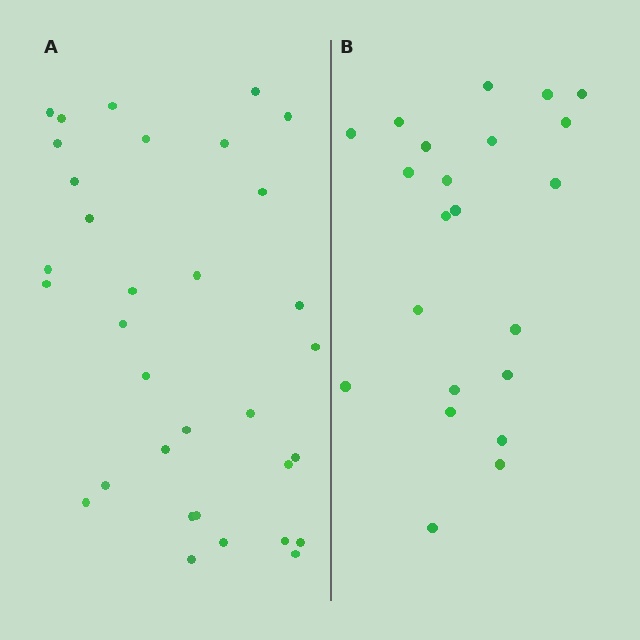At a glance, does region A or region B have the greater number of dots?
Region A (the left region) has more dots.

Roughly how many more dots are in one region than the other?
Region A has roughly 12 or so more dots than region B.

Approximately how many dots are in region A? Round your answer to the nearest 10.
About 30 dots. (The exact count is 33, which rounds to 30.)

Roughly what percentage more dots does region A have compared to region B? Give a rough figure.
About 50% more.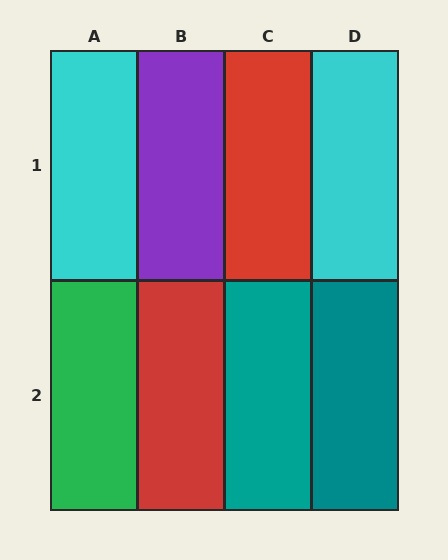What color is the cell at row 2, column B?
Red.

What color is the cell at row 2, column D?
Teal.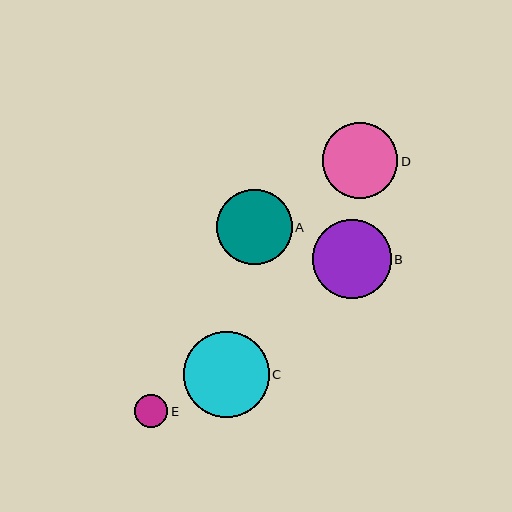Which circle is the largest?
Circle C is the largest with a size of approximately 86 pixels.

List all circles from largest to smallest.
From largest to smallest: C, B, D, A, E.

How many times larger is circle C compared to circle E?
Circle C is approximately 2.6 times the size of circle E.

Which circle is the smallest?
Circle E is the smallest with a size of approximately 33 pixels.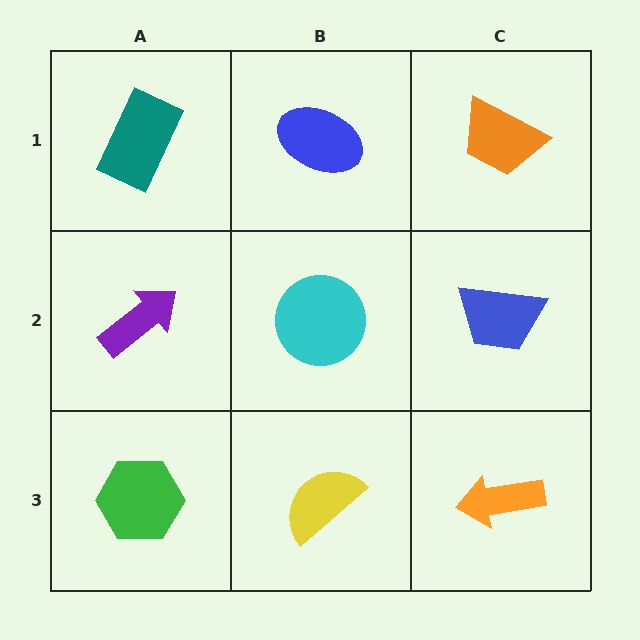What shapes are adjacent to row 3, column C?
A blue trapezoid (row 2, column C), a yellow semicircle (row 3, column B).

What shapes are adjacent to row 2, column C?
An orange trapezoid (row 1, column C), an orange arrow (row 3, column C), a cyan circle (row 2, column B).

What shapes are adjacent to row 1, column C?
A blue trapezoid (row 2, column C), a blue ellipse (row 1, column B).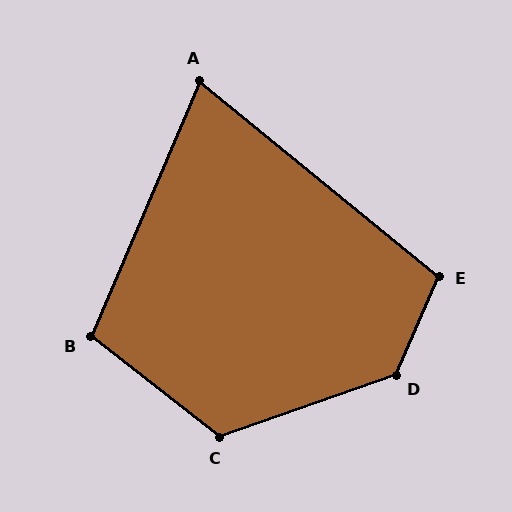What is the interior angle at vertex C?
Approximately 123 degrees (obtuse).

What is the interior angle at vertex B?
Approximately 105 degrees (obtuse).